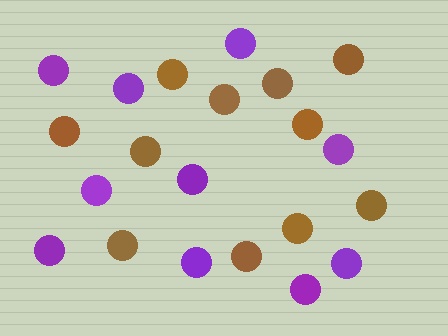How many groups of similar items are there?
There are 2 groups: one group of brown circles (11) and one group of purple circles (10).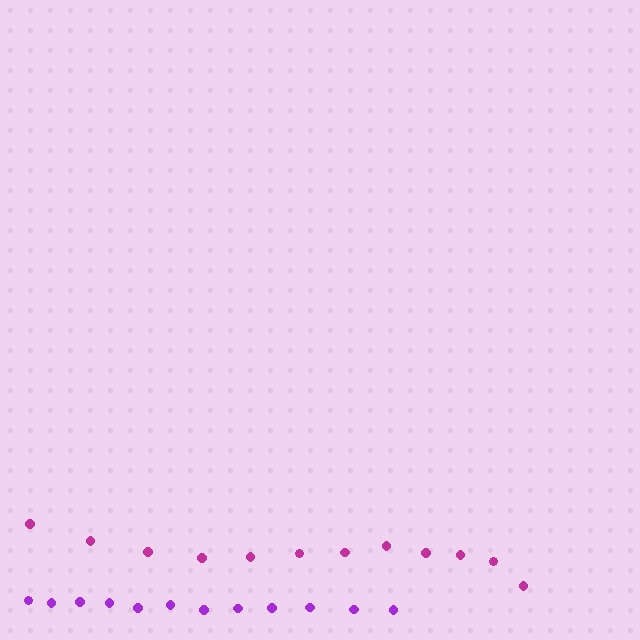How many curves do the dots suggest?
There are 2 distinct paths.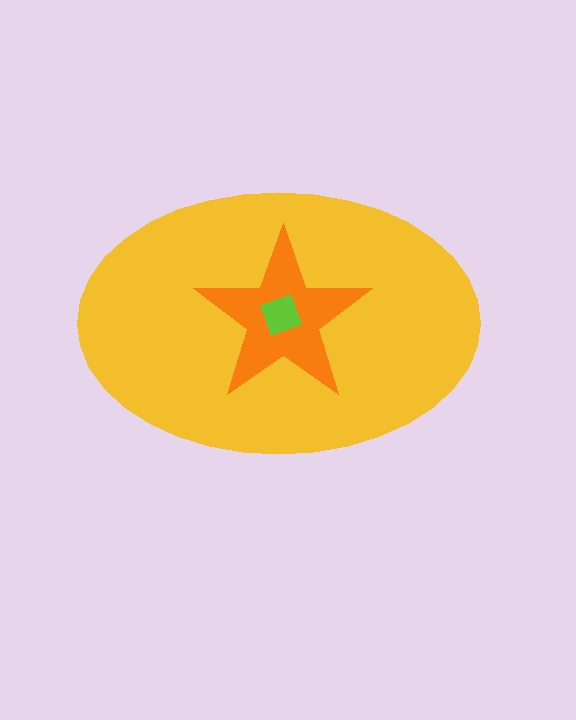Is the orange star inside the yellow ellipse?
Yes.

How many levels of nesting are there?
3.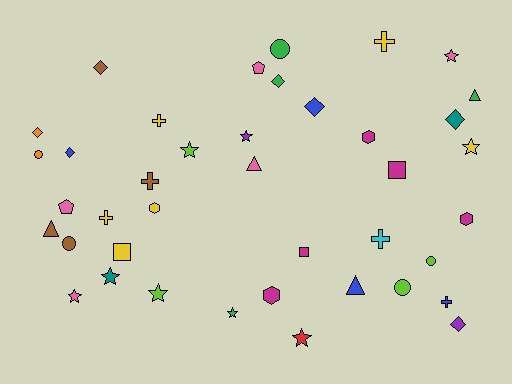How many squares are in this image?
There are 3 squares.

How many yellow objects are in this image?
There are 6 yellow objects.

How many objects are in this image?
There are 40 objects.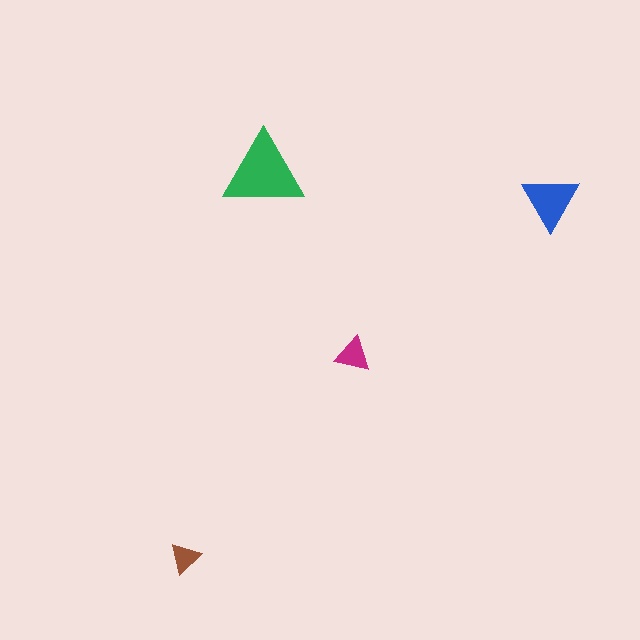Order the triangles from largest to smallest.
the green one, the blue one, the magenta one, the brown one.